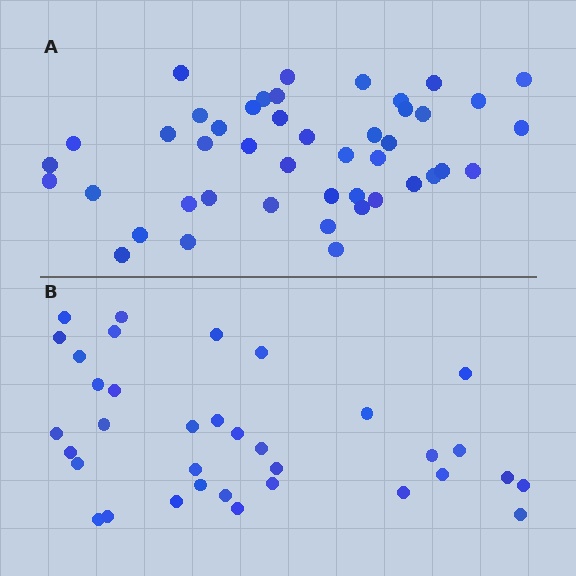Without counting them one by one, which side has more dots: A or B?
Region A (the top region) has more dots.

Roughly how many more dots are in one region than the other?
Region A has roughly 10 or so more dots than region B.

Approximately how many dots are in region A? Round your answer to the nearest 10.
About 40 dots. (The exact count is 45, which rounds to 40.)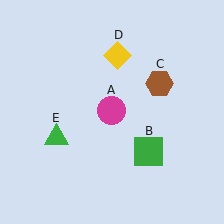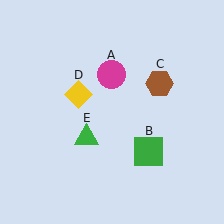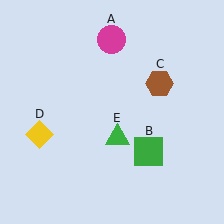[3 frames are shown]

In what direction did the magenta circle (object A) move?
The magenta circle (object A) moved up.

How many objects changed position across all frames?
3 objects changed position: magenta circle (object A), yellow diamond (object D), green triangle (object E).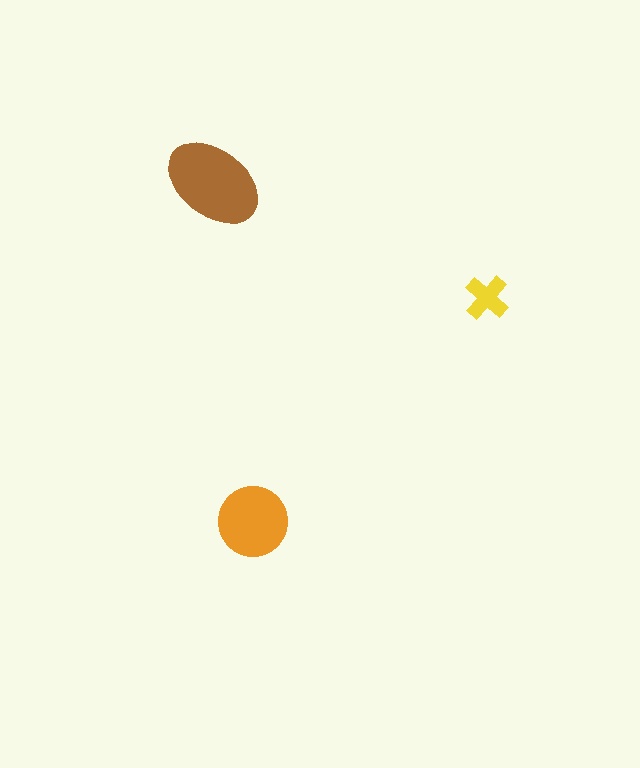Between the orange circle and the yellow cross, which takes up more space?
The orange circle.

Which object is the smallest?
The yellow cross.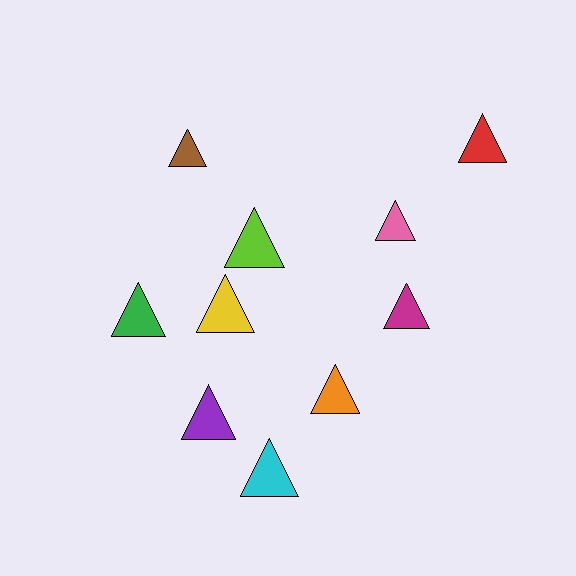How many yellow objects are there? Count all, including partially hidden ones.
There is 1 yellow object.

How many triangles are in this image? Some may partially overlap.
There are 10 triangles.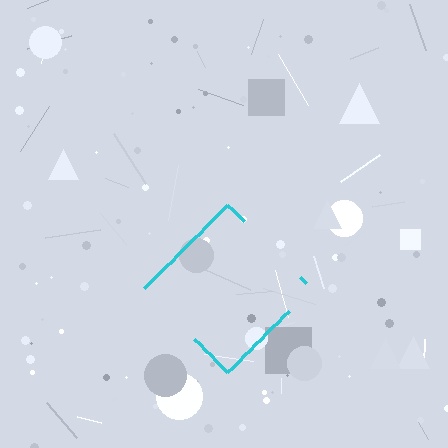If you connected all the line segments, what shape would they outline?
They would outline a diamond.